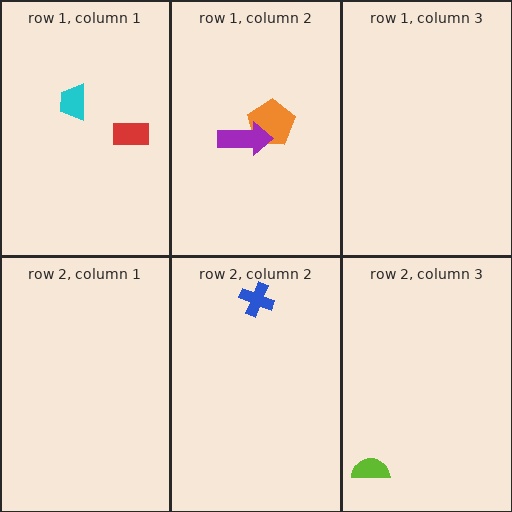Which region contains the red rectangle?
The row 1, column 1 region.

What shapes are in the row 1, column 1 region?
The red rectangle, the cyan trapezoid.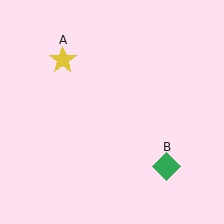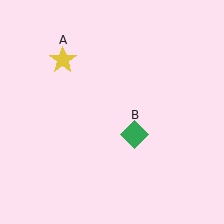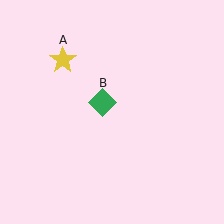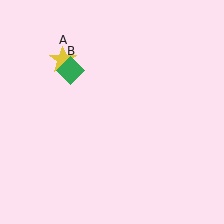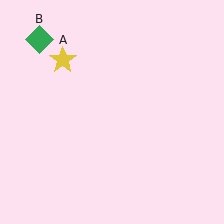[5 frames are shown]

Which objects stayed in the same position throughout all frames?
Yellow star (object A) remained stationary.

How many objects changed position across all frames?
1 object changed position: green diamond (object B).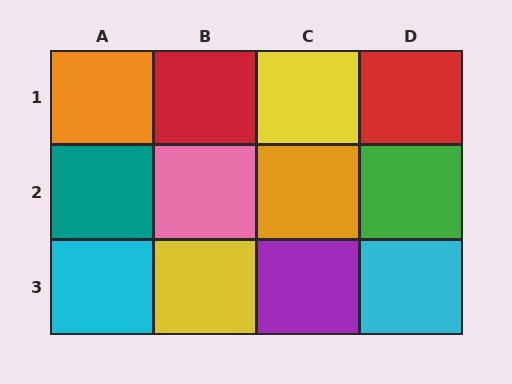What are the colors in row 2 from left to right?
Teal, pink, orange, green.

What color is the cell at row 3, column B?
Yellow.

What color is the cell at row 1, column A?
Orange.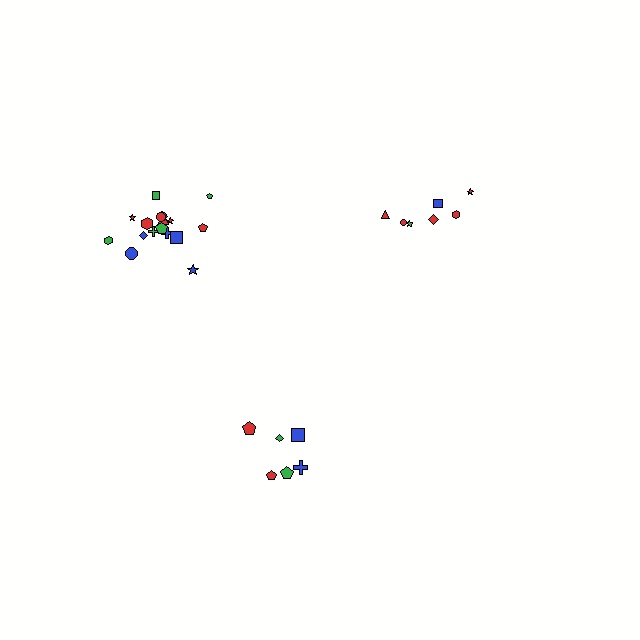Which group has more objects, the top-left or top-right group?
The top-left group.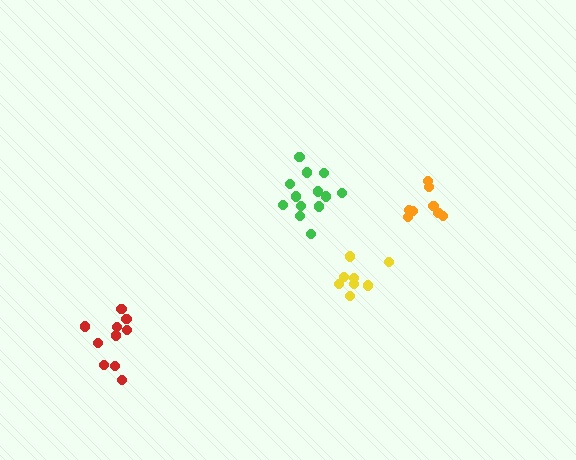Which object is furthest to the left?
The red cluster is leftmost.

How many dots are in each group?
Group 1: 10 dots, Group 2: 8 dots, Group 3: 8 dots, Group 4: 13 dots (39 total).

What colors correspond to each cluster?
The clusters are colored: red, yellow, orange, green.